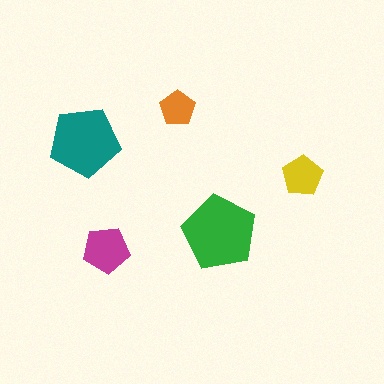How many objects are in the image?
There are 5 objects in the image.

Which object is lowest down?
The magenta pentagon is bottommost.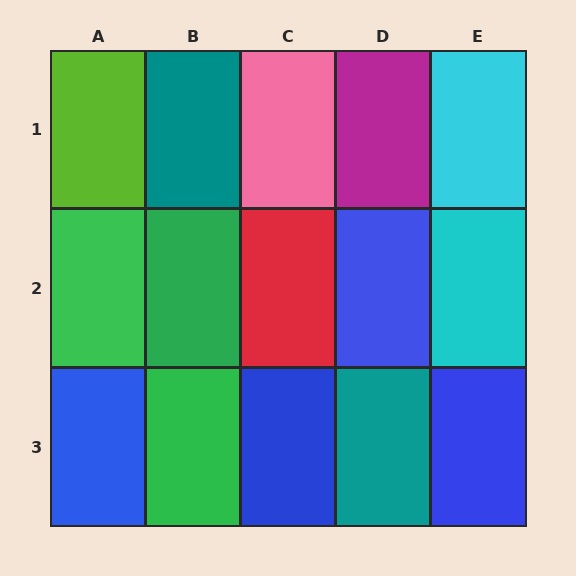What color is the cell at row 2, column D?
Blue.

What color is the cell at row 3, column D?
Teal.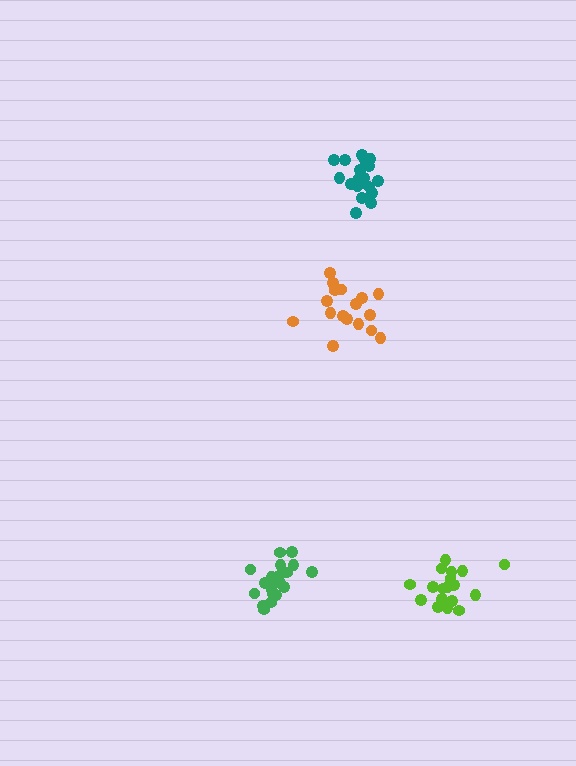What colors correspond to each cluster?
The clusters are colored: teal, orange, green, lime.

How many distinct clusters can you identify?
There are 4 distinct clusters.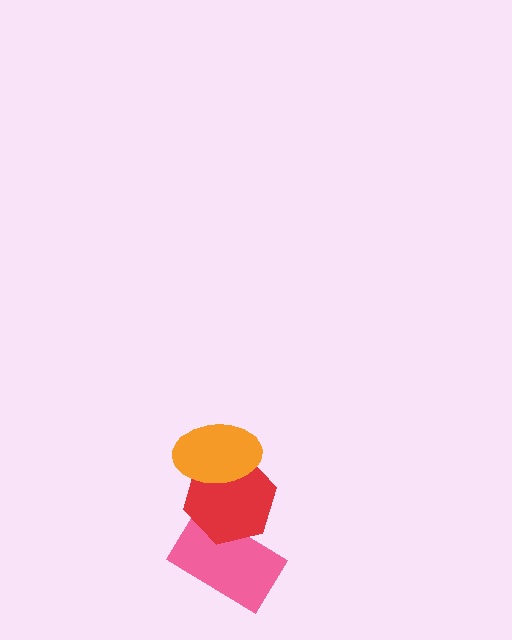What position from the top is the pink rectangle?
The pink rectangle is 3rd from the top.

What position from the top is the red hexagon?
The red hexagon is 2nd from the top.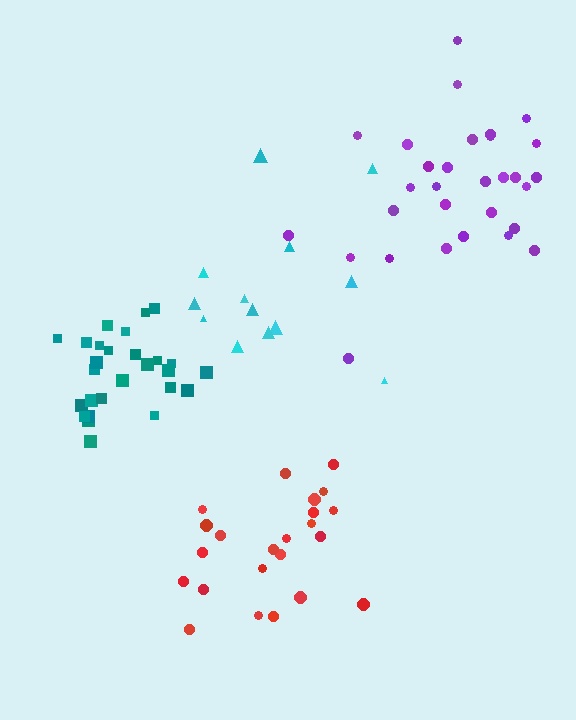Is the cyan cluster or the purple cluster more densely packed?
Purple.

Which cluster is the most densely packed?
Teal.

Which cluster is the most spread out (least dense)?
Cyan.